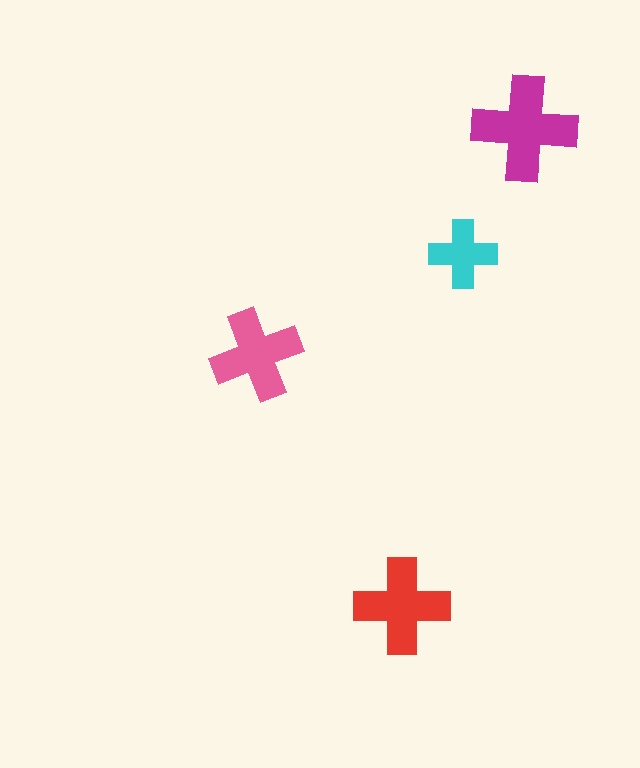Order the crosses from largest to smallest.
the magenta one, the red one, the pink one, the cyan one.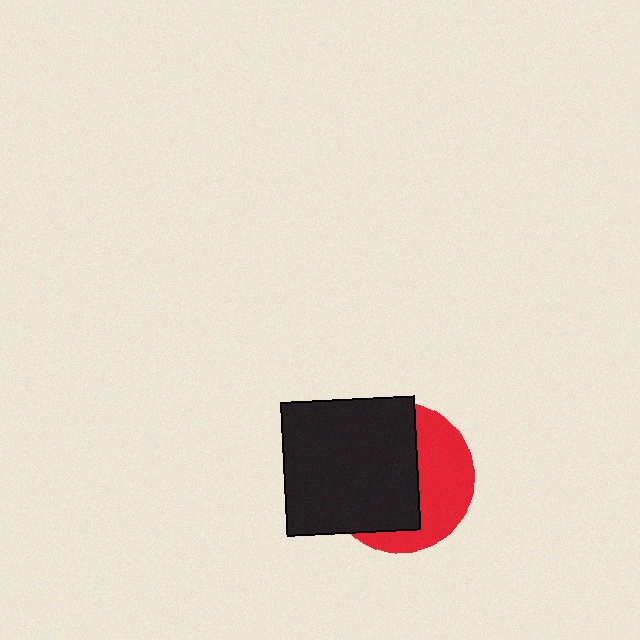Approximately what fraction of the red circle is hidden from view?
Roughly 60% of the red circle is hidden behind the black square.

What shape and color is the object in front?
The object in front is a black square.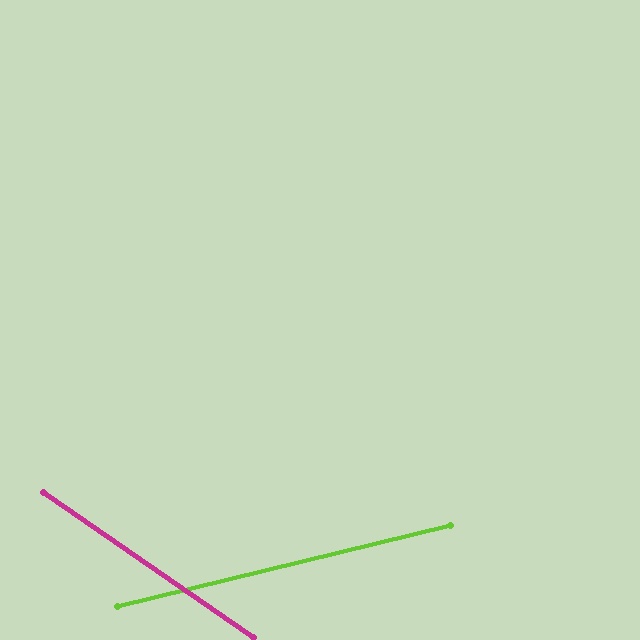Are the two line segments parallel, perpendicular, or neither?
Neither parallel nor perpendicular — they differ by about 48°.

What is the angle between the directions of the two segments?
Approximately 48 degrees.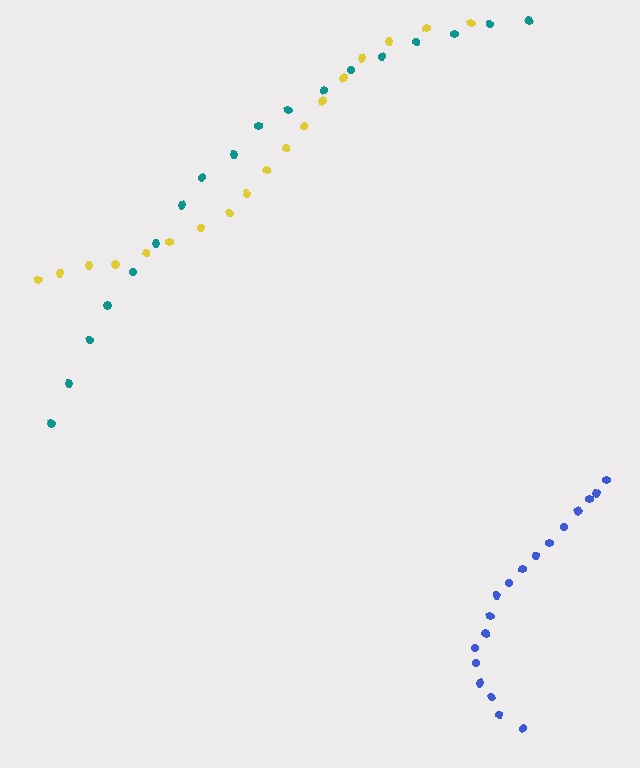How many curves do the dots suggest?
There are 3 distinct paths.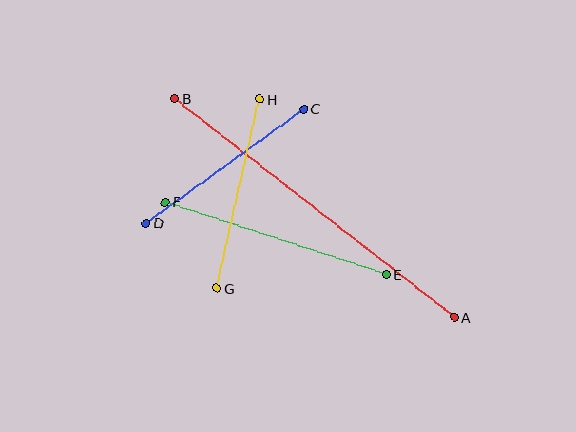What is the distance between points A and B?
The distance is approximately 355 pixels.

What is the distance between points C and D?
The distance is approximately 194 pixels.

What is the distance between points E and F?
The distance is approximately 233 pixels.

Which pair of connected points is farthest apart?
Points A and B are farthest apart.